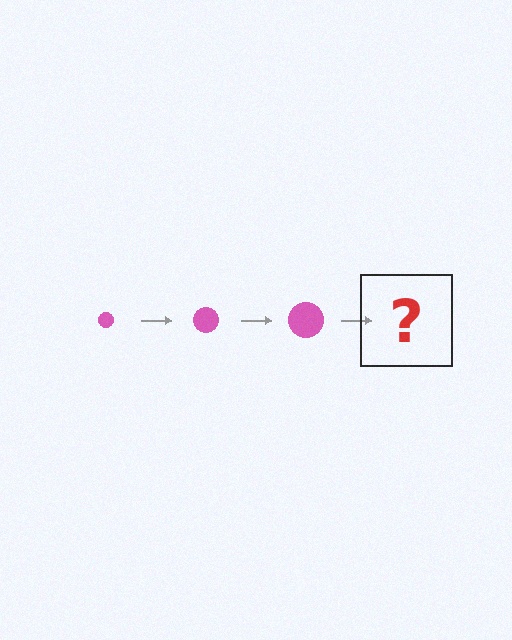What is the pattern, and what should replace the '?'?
The pattern is that the circle gets progressively larger each step. The '?' should be a pink circle, larger than the previous one.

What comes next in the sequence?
The next element should be a pink circle, larger than the previous one.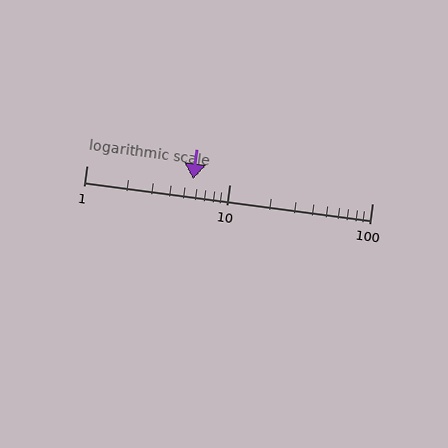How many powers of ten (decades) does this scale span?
The scale spans 2 decades, from 1 to 100.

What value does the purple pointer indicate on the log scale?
The pointer indicates approximately 5.6.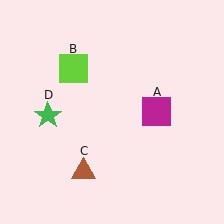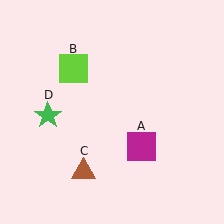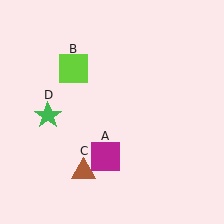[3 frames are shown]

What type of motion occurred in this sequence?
The magenta square (object A) rotated clockwise around the center of the scene.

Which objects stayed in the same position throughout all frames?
Lime square (object B) and brown triangle (object C) and green star (object D) remained stationary.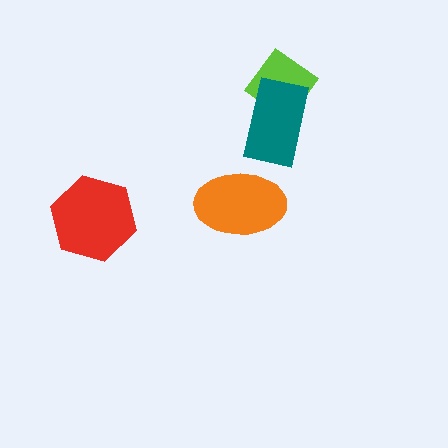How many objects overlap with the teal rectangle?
1 object overlaps with the teal rectangle.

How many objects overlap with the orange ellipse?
0 objects overlap with the orange ellipse.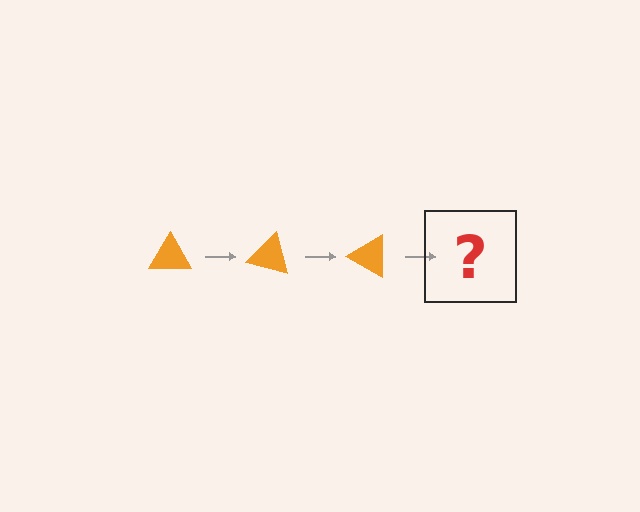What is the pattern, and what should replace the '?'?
The pattern is that the triangle rotates 15 degrees each step. The '?' should be an orange triangle rotated 45 degrees.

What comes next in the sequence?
The next element should be an orange triangle rotated 45 degrees.